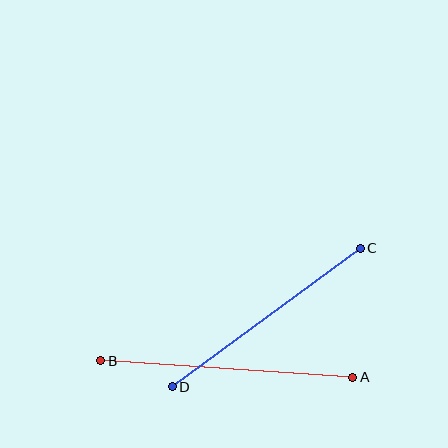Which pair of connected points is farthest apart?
Points A and B are farthest apart.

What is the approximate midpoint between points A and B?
The midpoint is at approximately (227, 369) pixels.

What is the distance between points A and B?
The distance is approximately 253 pixels.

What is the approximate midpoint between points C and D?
The midpoint is at approximately (266, 317) pixels.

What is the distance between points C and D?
The distance is approximately 233 pixels.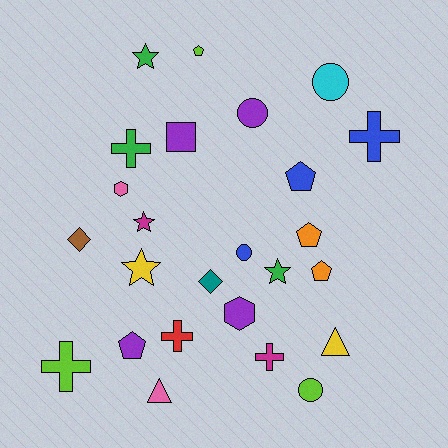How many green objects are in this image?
There are 3 green objects.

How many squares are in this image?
There is 1 square.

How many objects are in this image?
There are 25 objects.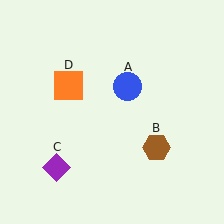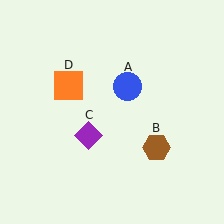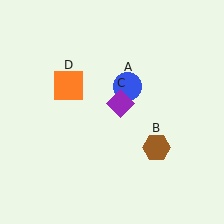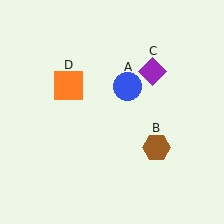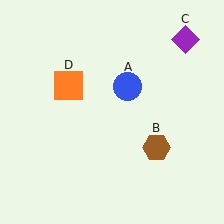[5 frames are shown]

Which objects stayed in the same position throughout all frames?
Blue circle (object A) and brown hexagon (object B) and orange square (object D) remained stationary.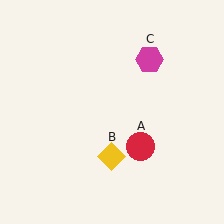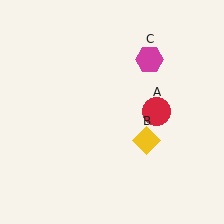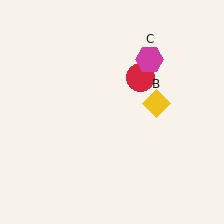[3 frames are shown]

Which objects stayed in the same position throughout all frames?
Magenta hexagon (object C) remained stationary.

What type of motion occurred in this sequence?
The red circle (object A), yellow diamond (object B) rotated counterclockwise around the center of the scene.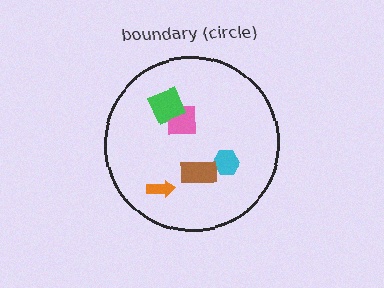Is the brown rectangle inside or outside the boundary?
Inside.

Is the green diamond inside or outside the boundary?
Inside.